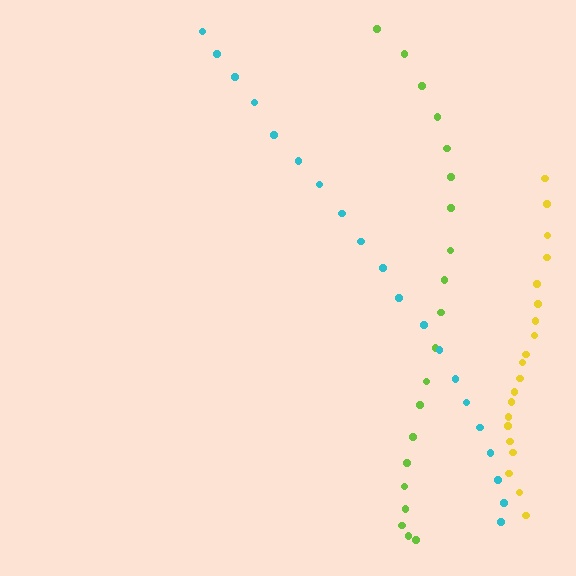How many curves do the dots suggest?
There are 3 distinct paths.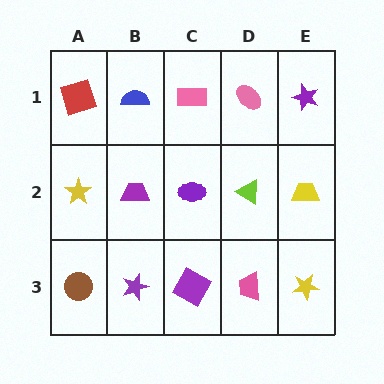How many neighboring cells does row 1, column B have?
3.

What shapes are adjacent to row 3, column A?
A yellow star (row 2, column A), a purple star (row 3, column B).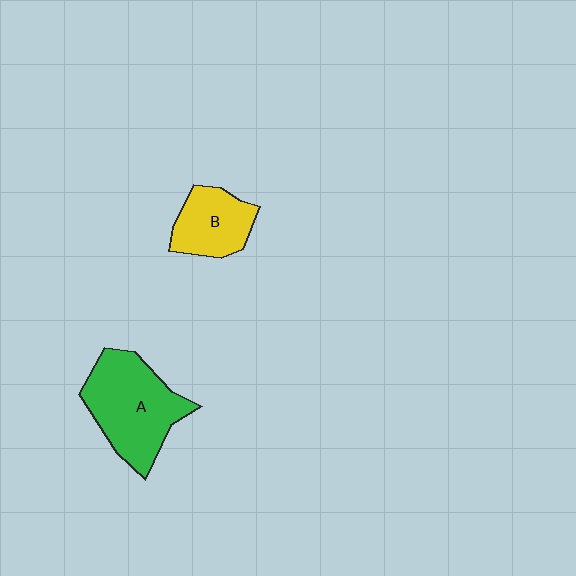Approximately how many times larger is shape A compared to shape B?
Approximately 1.7 times.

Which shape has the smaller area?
Shape B (yellow).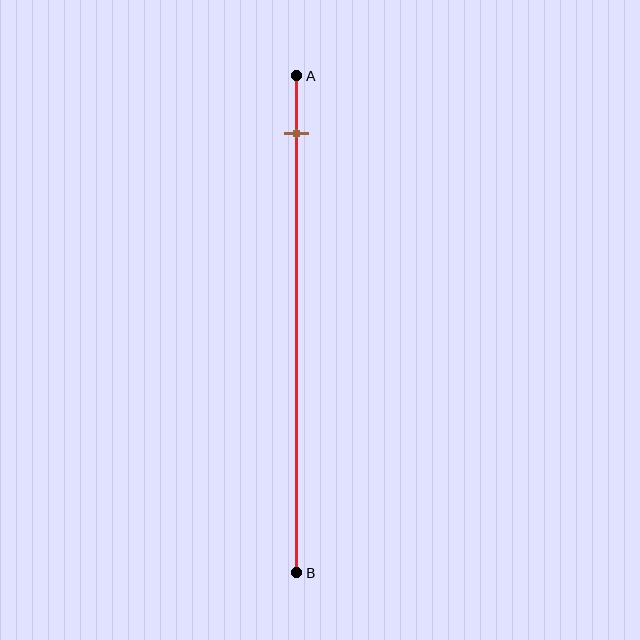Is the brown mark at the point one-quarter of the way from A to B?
No, the mark is at about 10% from A, not at the 25% one-quarter point.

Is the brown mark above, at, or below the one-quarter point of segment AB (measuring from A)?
The brown mark is above the one-quarter point of segment AB.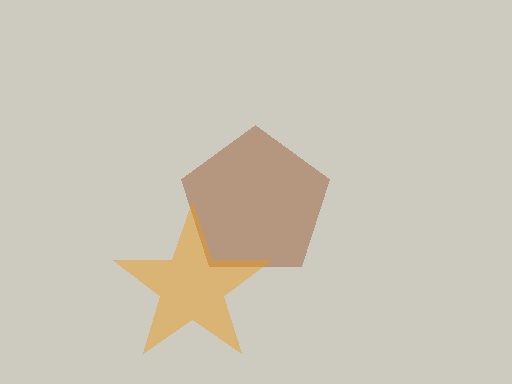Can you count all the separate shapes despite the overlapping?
Yes, there are 2 separate shapes.